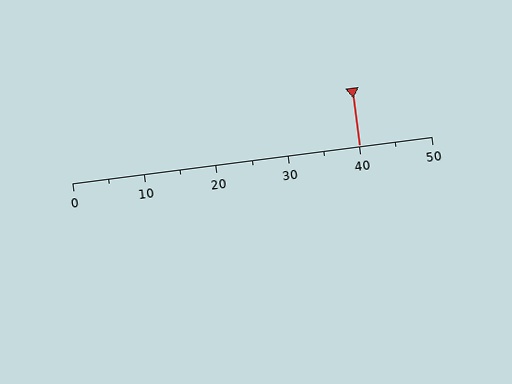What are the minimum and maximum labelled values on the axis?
The axis runs from 0 to 50.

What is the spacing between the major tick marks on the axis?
The major ticks are spaced 10 apart.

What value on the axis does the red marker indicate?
The marker indicates approximately 40.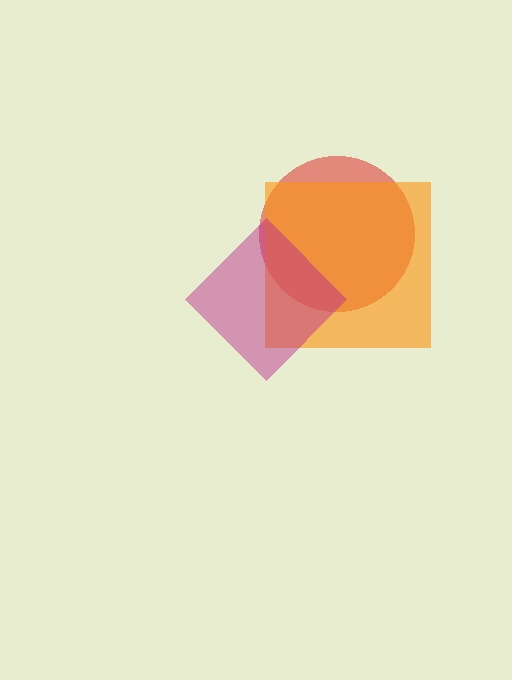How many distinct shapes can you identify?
There are 3 distinct shapes: a red circle, an orange square, a magenta diamond.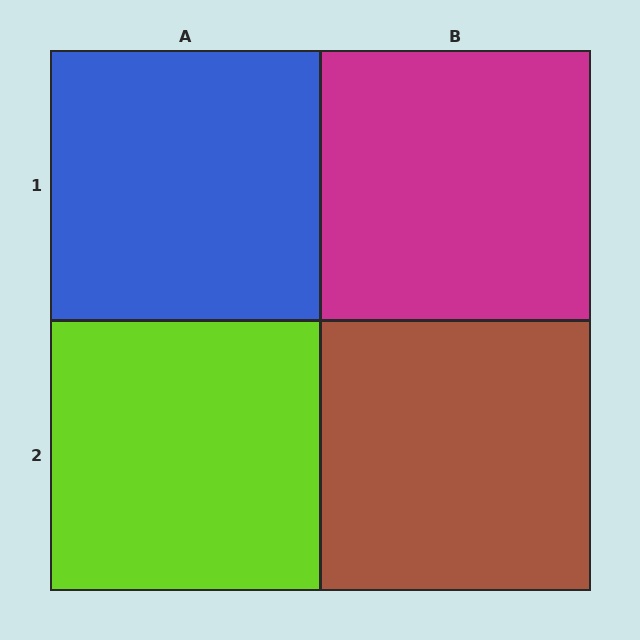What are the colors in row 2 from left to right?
Lime, brown.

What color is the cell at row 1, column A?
Blue.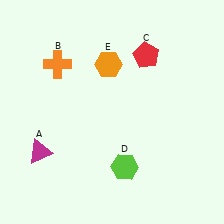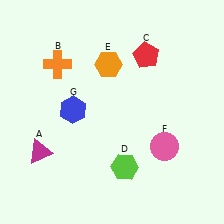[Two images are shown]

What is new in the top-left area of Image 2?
A blue hexagon (G) was added in the top-left area of Image 2.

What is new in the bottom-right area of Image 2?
A pink circle (F) was added in the bottom-right area of Image 2.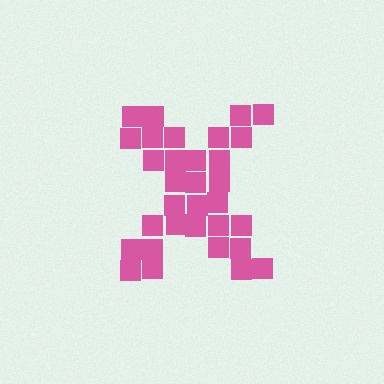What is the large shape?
The large shape is the letter X.